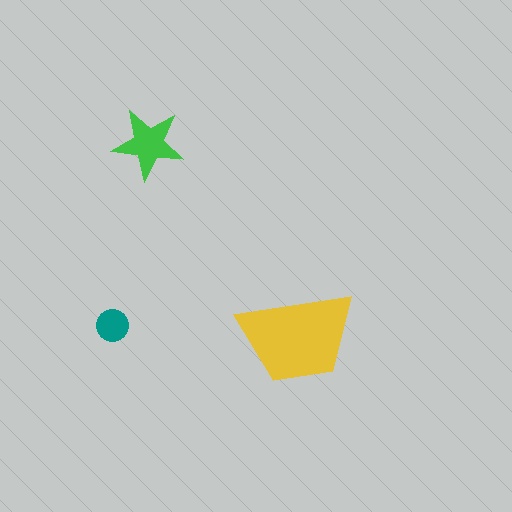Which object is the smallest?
The teal circle.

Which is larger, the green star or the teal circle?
The green star.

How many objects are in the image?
There are 3 objects in the image.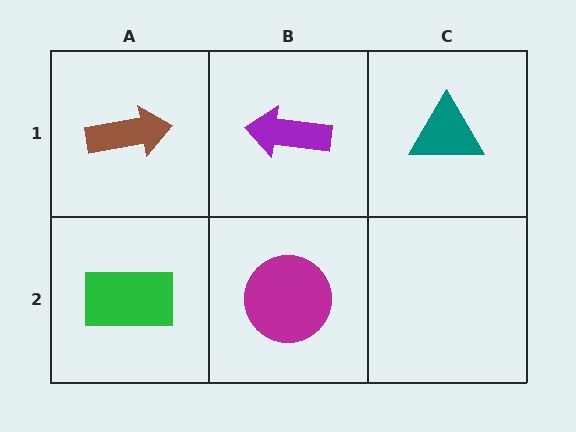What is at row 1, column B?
A purple arrow.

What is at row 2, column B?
A magenta circle.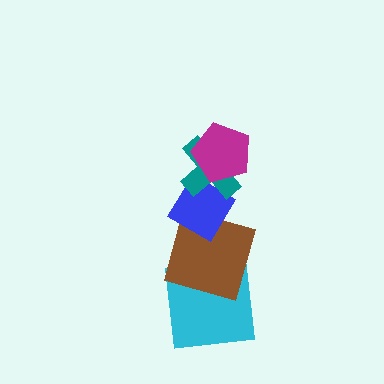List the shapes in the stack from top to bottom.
From top to bottom: the magenta pentagon, the teal cross, the blue diamond, the brown square, the cyan square.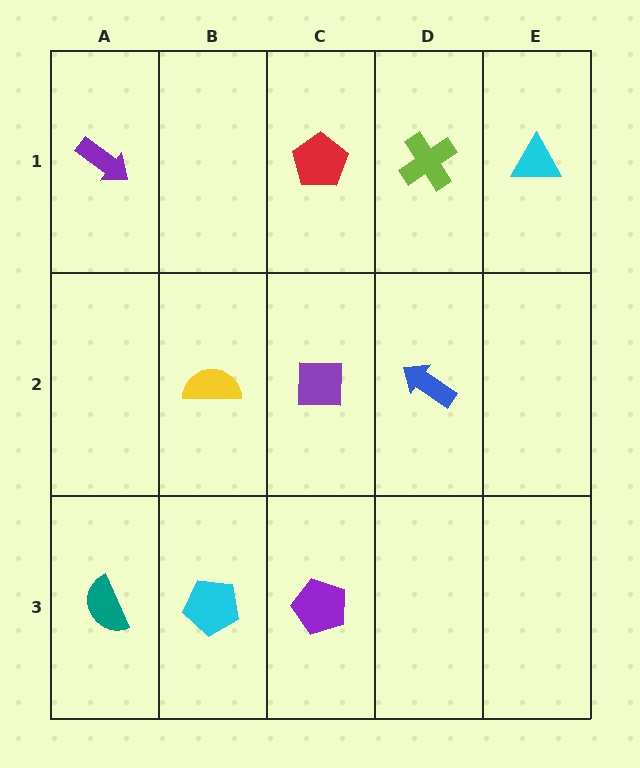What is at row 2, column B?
A yellow semicircle.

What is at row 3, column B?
A cyan pentagon.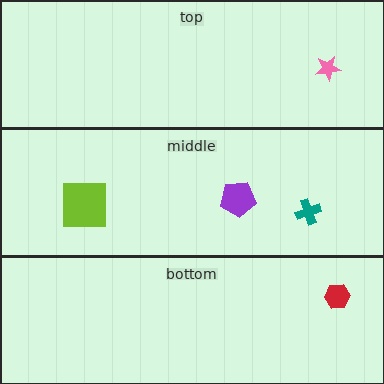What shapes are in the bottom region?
The red hexagon.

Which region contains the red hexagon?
The bottom region.